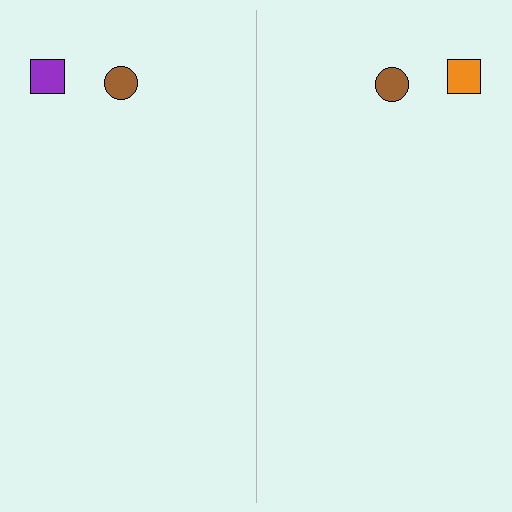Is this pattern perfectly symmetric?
No, the pattern is not perfectly symmetric. The orange square on the right side breaks the symmetry — its mirror counterpart is purple.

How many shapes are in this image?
There are 4 shapes in this image.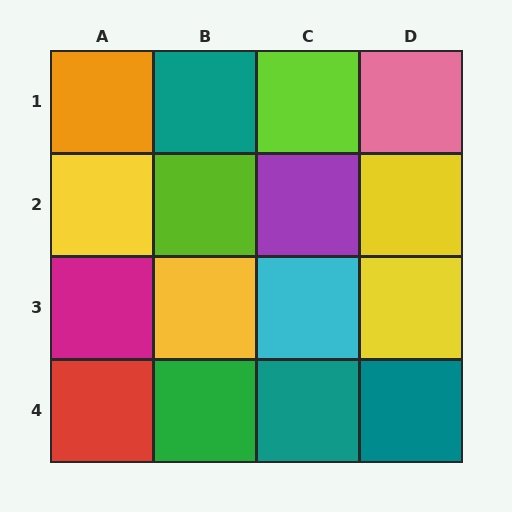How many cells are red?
1 cell is red.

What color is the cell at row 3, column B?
Yellow.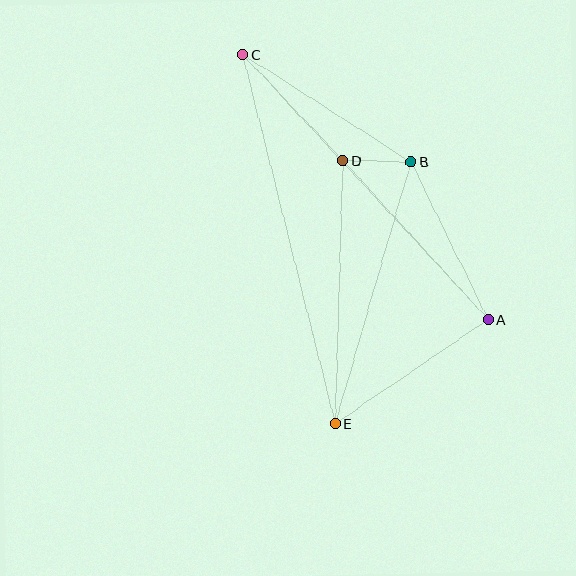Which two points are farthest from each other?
Points C and E are farthest from each other.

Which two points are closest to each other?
Points B and D are closest to each other.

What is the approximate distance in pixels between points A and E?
The distance between A and E is approximately 185 pixels.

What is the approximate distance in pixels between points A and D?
The distance between A and D is approximately 215 pixels.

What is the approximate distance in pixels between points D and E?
The distance between D and E is approximately 263 pixels.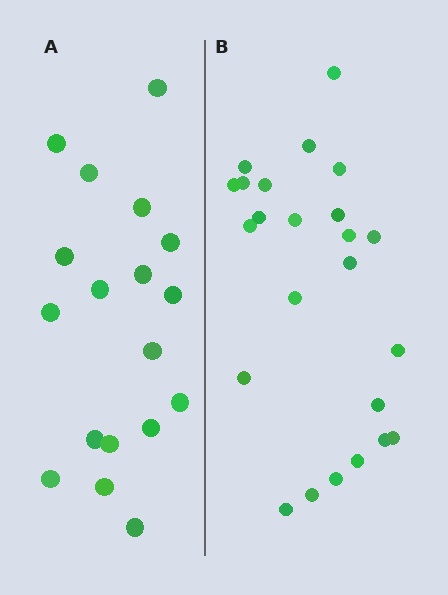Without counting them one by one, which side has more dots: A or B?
Region B (the right region) has more dots.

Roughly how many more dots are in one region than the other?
Region B has about 6 more dots than region A.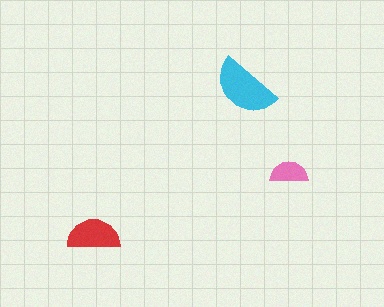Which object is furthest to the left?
The red semicircle is leftmost.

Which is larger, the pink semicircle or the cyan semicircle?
The cyan one.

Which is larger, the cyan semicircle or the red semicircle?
The cyan one.